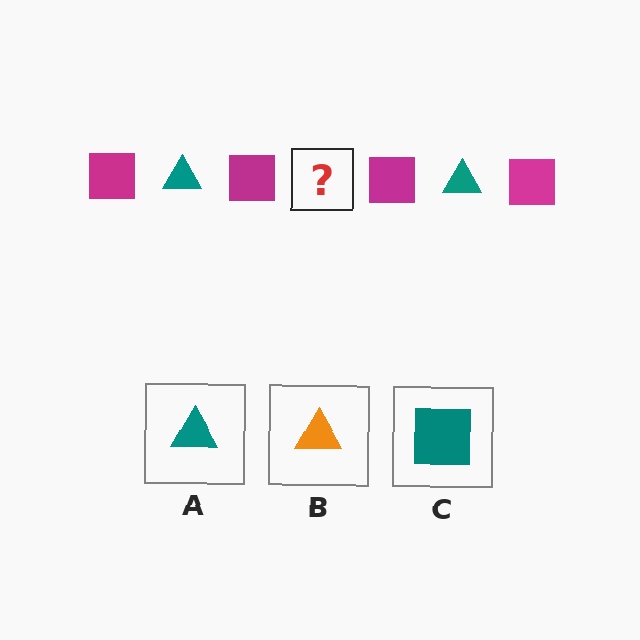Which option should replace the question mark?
Option A.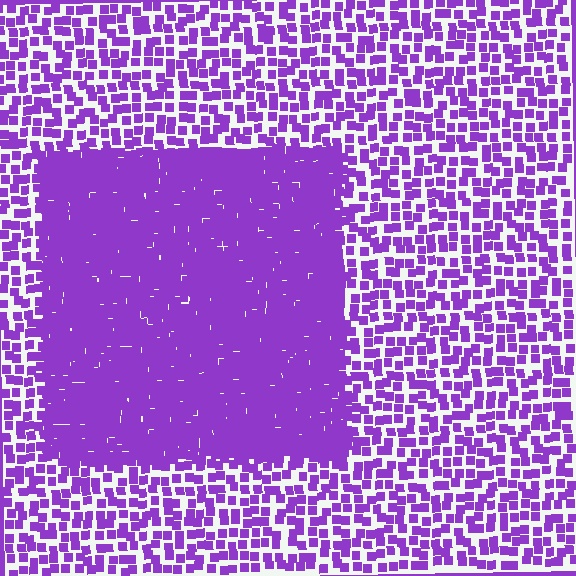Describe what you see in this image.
The image contains small purple elements arranged at two different densities. A rectangle-shaped region is visible where the elements are more densely packed than the surrounding area.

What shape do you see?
I see a rectangle.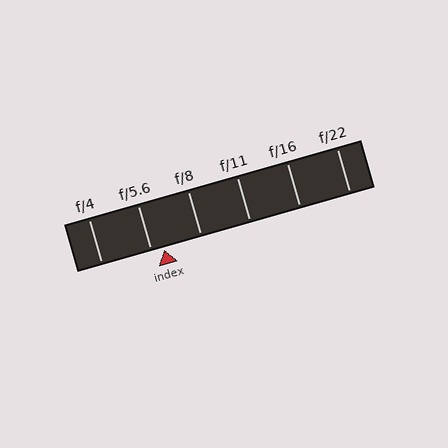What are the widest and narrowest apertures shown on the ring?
The widest aperture shown is f/4 and the narrowest is f/22.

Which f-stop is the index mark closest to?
The index mark is closest to f/5.6.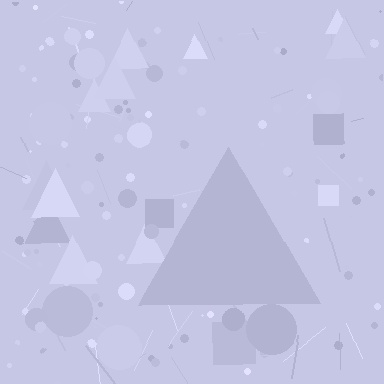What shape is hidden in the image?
A triangle is hidden in the image.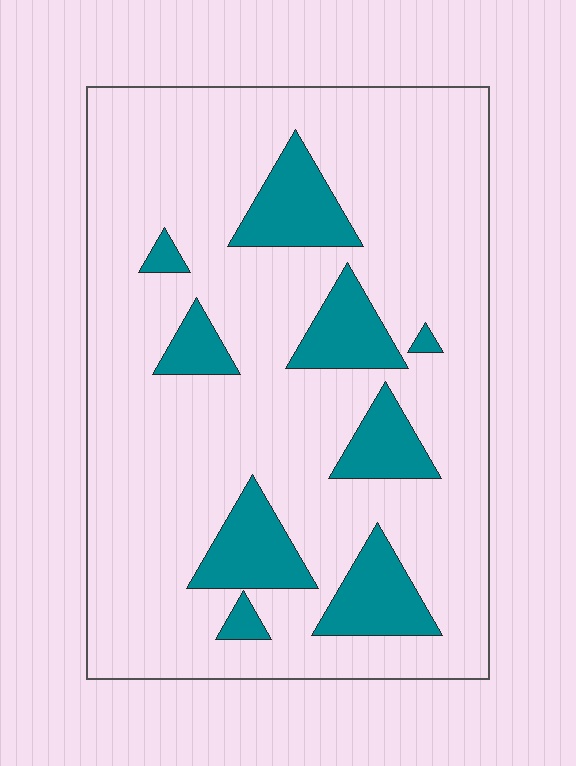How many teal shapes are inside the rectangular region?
9.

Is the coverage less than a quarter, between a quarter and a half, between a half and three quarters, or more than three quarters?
Less than a quarter.